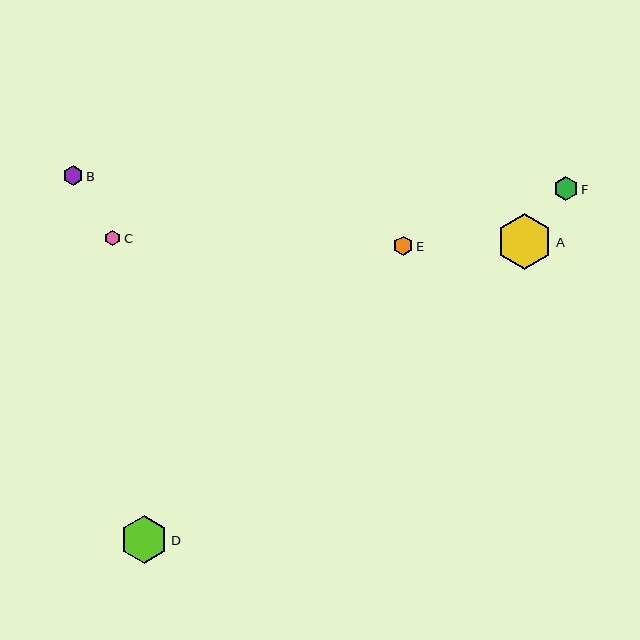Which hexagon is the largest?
Hexagon A is the largest with a size of approximately 56 pixels.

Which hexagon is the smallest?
Hexagon C is the smallest with a size of approximately 16 pixels.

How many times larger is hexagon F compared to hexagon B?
Hexagon F is approximately 1.2 times the size of hexagon B.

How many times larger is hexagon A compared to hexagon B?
Hexagon A is approximately 2.8 times the size of hexagon B.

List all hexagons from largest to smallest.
From largest to smallest: A, D, F, B, E, C.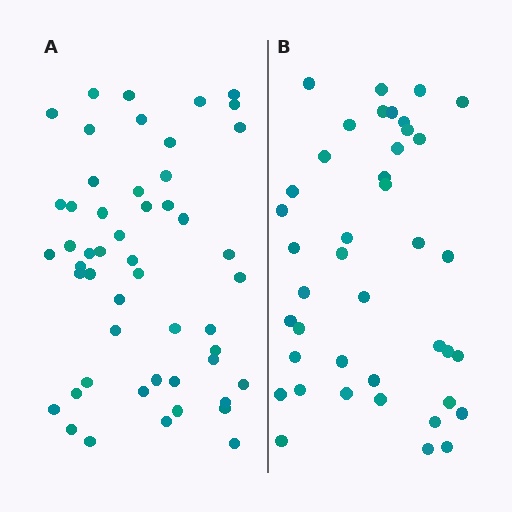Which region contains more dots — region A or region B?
Region A (the left region) has more dots.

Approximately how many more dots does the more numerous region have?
Region A has roughly 10 or so more dots than region B.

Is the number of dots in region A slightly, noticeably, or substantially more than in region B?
Region A has only slightly more — the two regions are fairly close. The ratio is roughly 1.2 to 1.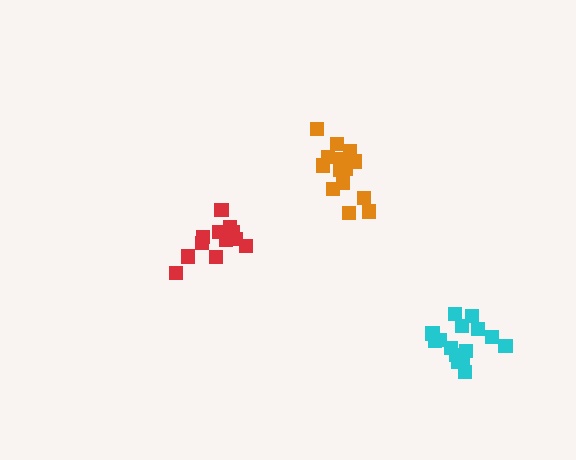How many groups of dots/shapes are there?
There are 3 groups.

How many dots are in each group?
Group 1: 15 dots, Group 2: 15 dots, Group 3: 13 dots (43 total).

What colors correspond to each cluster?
The clusters are colored: orange, cyan, red.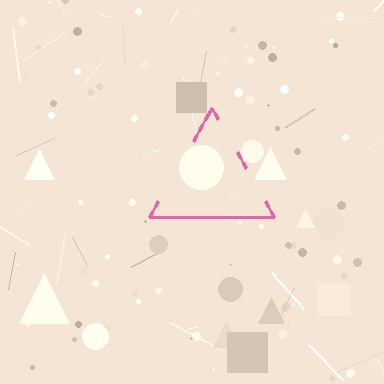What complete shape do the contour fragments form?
The contour fragments form a triangle.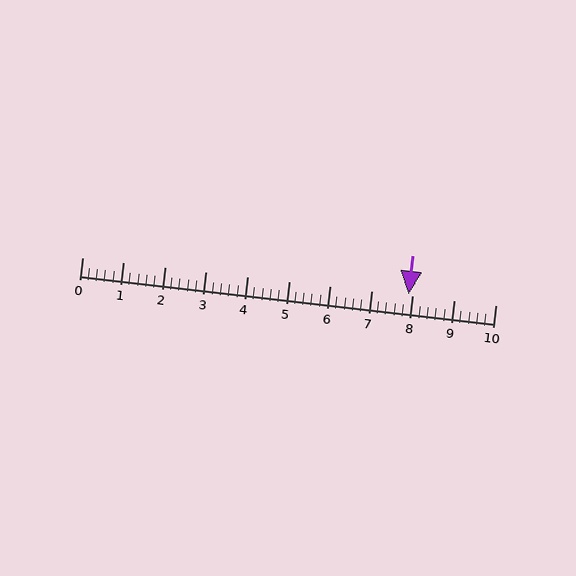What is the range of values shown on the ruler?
The ruler shows values from 0 to 10.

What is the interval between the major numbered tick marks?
The major tick marks are spaced 1 units apart.